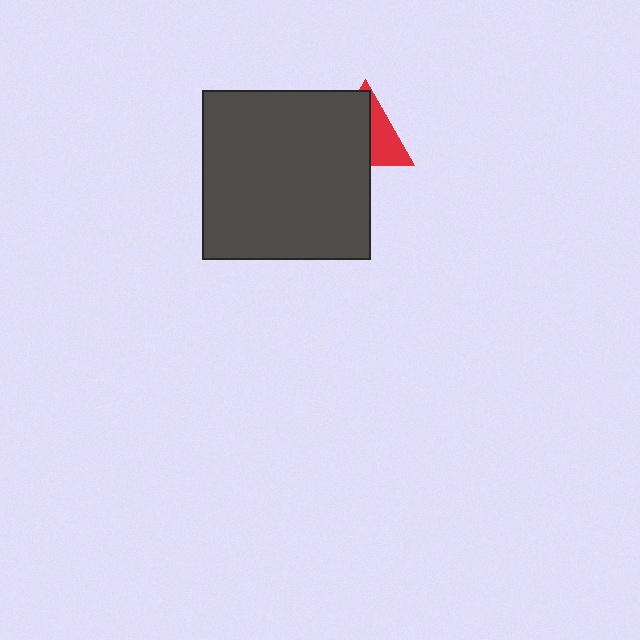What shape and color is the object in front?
The object in front is a dark gray square.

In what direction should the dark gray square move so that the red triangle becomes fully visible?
The dark gray square should move left. That is the shortest direction to clear the overlap and leave the red triangle fully visible.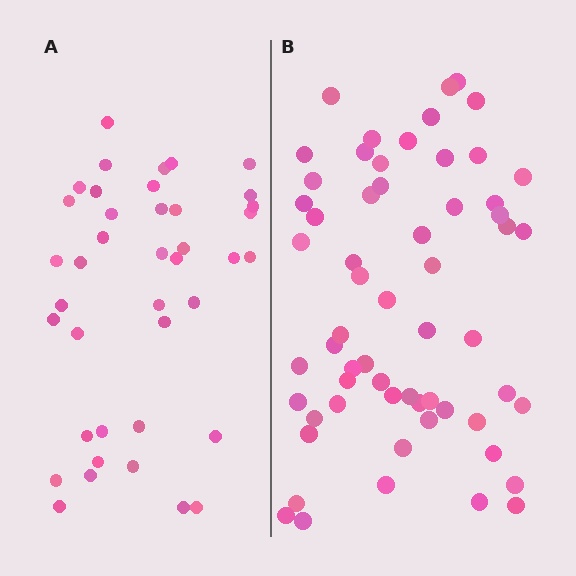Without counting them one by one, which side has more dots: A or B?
Region B (the right region) has more dots.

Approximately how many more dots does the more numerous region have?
Region B has approximately 20 more dots than region A.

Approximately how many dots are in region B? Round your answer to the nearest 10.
About 60 dots.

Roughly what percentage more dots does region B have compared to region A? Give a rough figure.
About 50% more.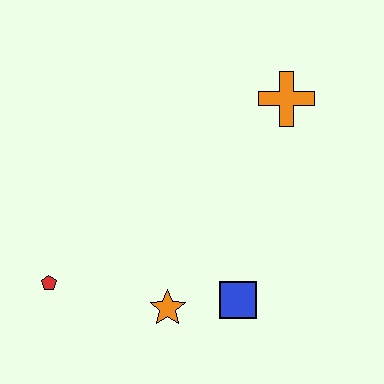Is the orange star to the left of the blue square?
Yes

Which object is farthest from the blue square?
The orange cross is farthest from the blue square.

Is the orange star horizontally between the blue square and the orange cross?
No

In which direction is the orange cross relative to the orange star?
The orange cross is above the orange star.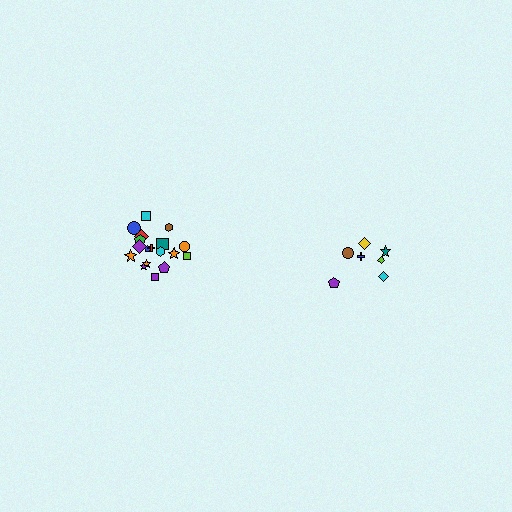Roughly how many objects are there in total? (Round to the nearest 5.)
Roughly 25 objects in total.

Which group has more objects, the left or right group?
The left group.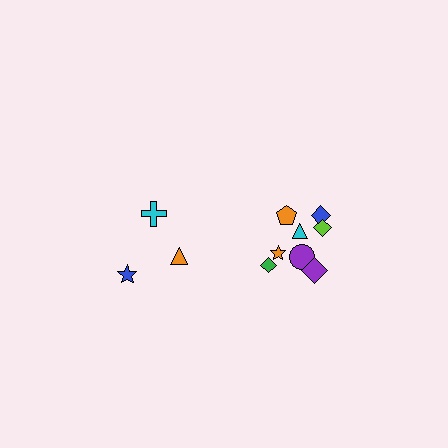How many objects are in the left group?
There are 3 objects.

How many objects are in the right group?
There are 8 objects.